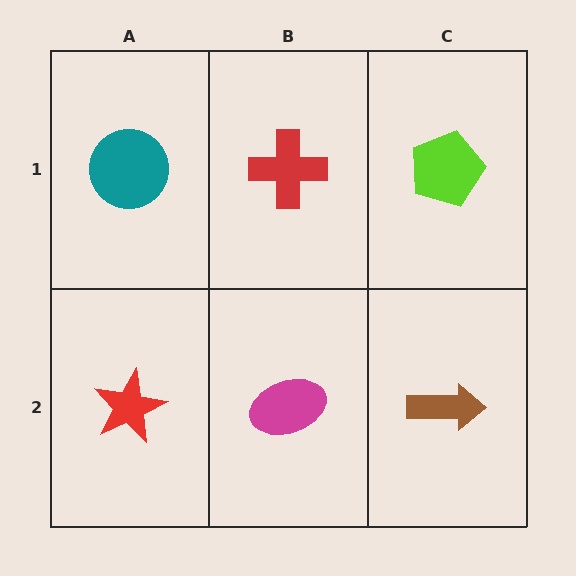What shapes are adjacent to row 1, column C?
A brown arrow (row 2, column C), a red cross (row 1, column B).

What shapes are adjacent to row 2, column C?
A lime pentagon (row 1, column C), a magenta ellipse (row 2, column B).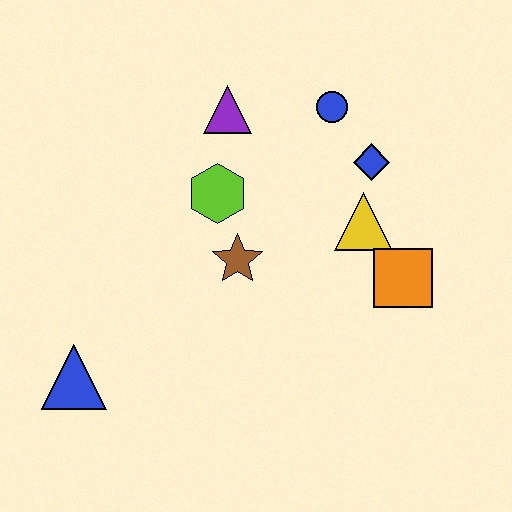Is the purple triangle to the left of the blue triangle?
No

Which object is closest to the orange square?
The yellow triangle is closest to the orange square.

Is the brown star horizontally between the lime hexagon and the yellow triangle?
Yes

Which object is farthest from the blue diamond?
The blue triangle is farthest from the blue diamond.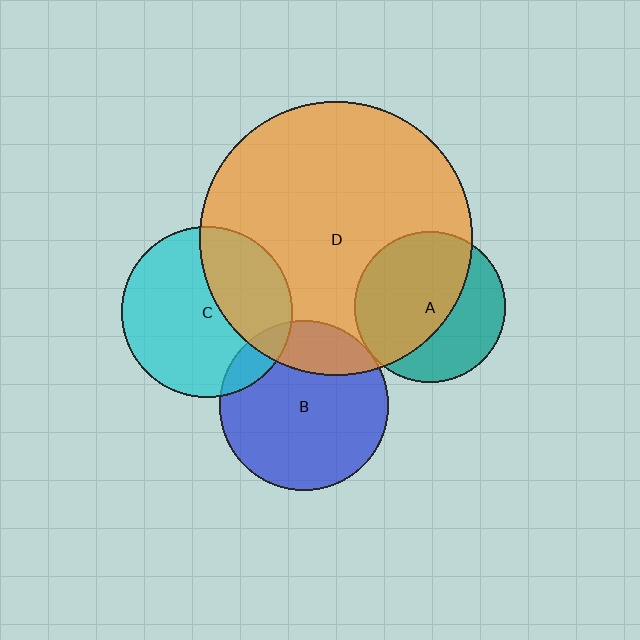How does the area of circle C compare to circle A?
Approximately 1.3 times.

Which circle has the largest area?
Circle D (orange).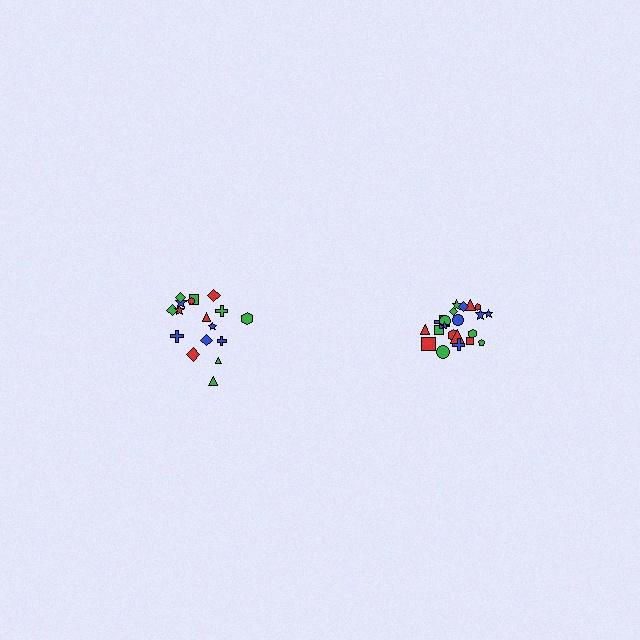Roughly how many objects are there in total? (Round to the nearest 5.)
Roughly 40 objects in total.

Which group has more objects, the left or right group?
The right group.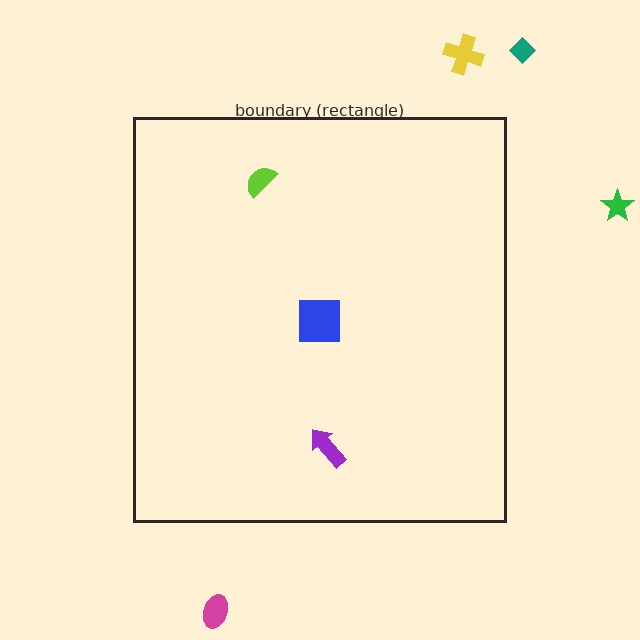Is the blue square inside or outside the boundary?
Inside.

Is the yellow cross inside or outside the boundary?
Outside.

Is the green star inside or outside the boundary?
Outside.